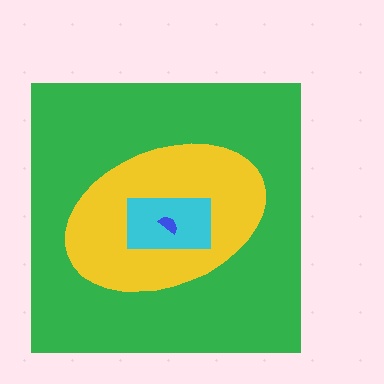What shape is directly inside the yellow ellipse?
The cyan rectangle.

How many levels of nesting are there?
4.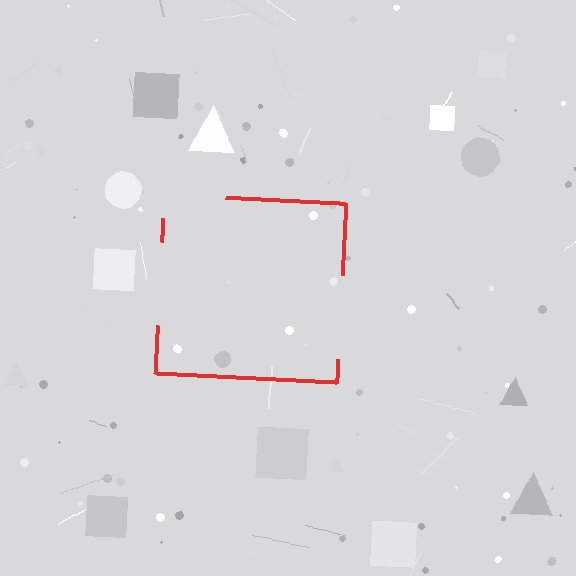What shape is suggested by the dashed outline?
The dashed outline suggests a square.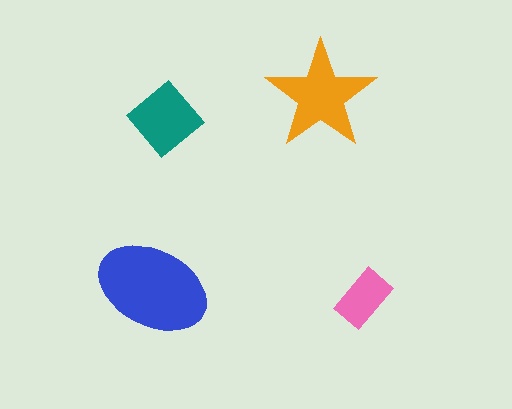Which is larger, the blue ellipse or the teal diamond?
The blue ellipse.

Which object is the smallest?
The pink rectangle.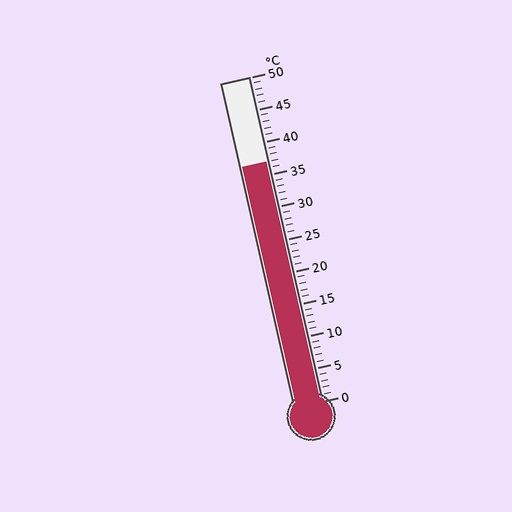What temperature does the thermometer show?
The thermometer shows approximately 37°C.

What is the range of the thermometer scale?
The thermometer scale ranges from 0°C to 50°C.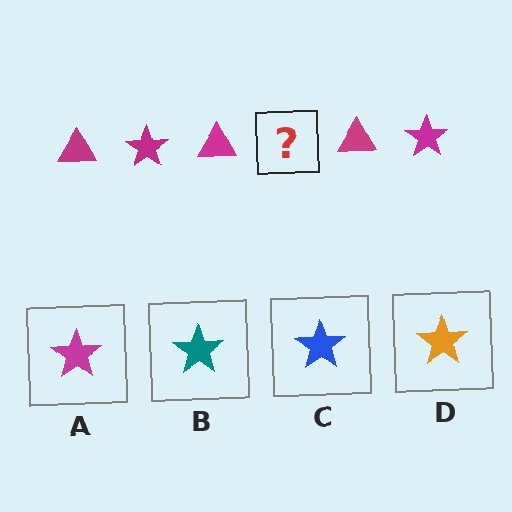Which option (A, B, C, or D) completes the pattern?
A.